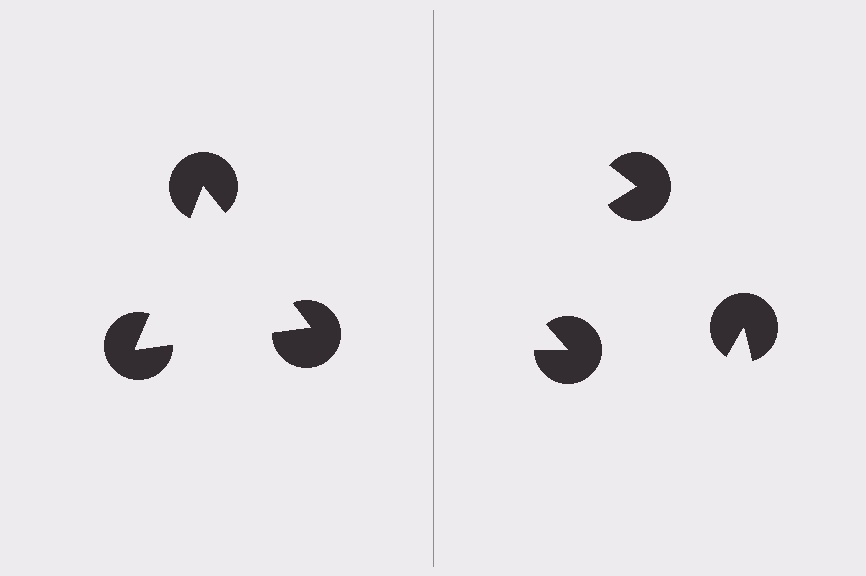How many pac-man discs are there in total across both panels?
6 — 3 on each side.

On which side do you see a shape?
An illusory triangle appears on the left side. On the right side the wedge cuts are rotated, so no coherent shape forms.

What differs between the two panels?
The pac-man discs are positioned identically on both sides; only the wedge orientations differ. On the left they align to a triangle; on the right they are misaligned.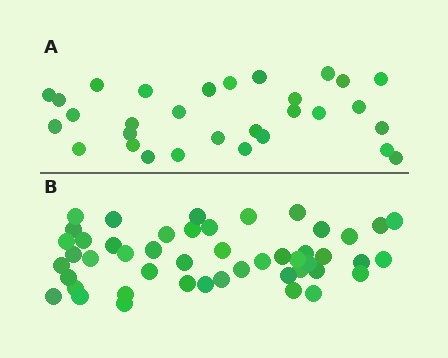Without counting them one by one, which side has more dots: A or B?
Region B (the bottom region) has more dots.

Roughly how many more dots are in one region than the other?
Region B has approximately 20 more dots than region A.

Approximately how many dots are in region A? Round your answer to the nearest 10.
About 30 dots.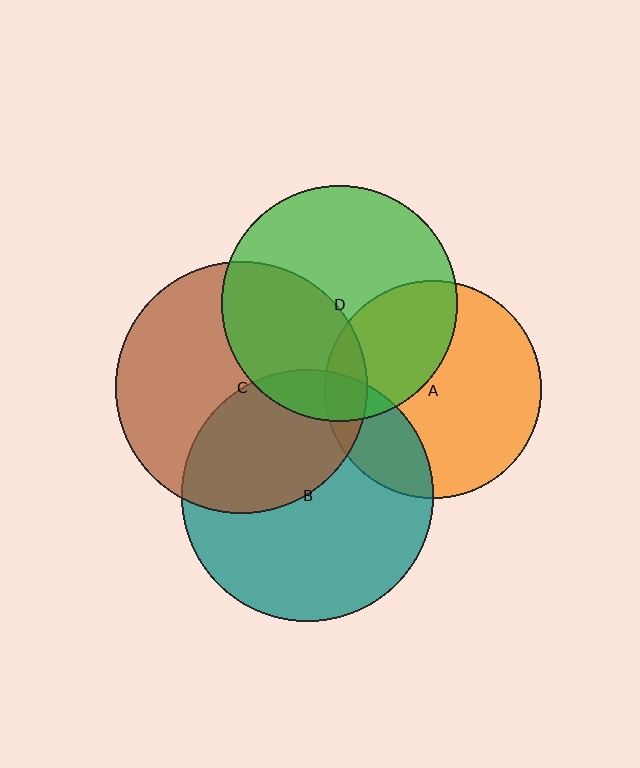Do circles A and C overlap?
Yes.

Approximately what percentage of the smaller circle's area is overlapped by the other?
Approximately 10%.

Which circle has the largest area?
Circle C (brown).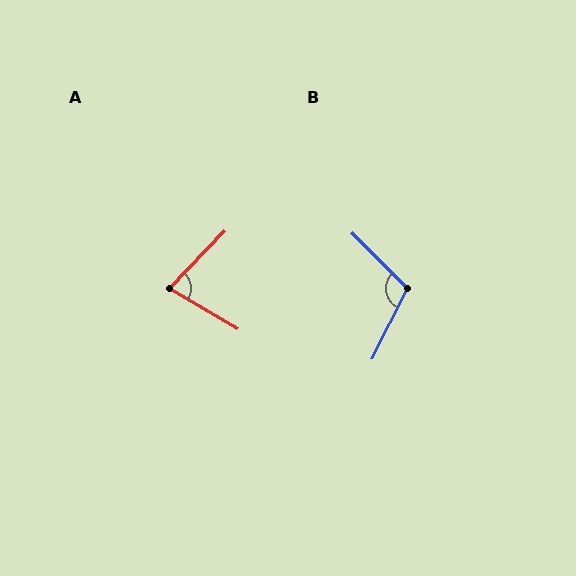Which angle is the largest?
B, at approximately 108 degrees.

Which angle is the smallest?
A, at approximately 76 degrees.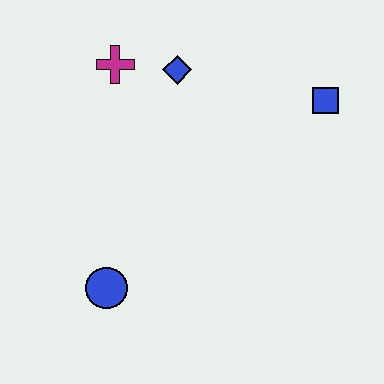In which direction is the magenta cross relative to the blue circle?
The magenta cross is above the blue circle.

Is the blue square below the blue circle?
No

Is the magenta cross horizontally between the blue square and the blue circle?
Yes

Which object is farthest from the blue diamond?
The blue circle is farthest from the blue diamond.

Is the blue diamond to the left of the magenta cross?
No